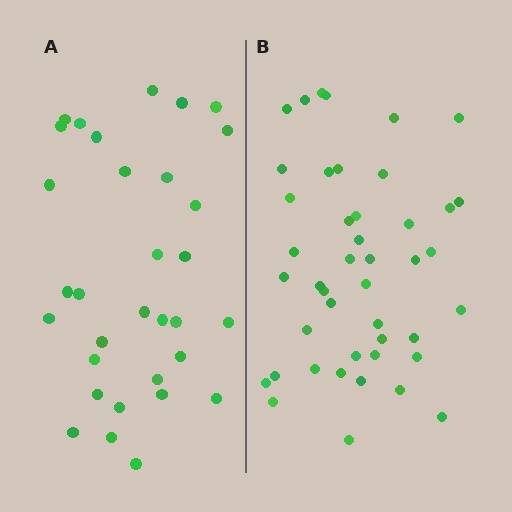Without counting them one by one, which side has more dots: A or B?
Region B (the right region) has more dots.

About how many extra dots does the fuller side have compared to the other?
Region B has roughly 12 or so more dots than region A.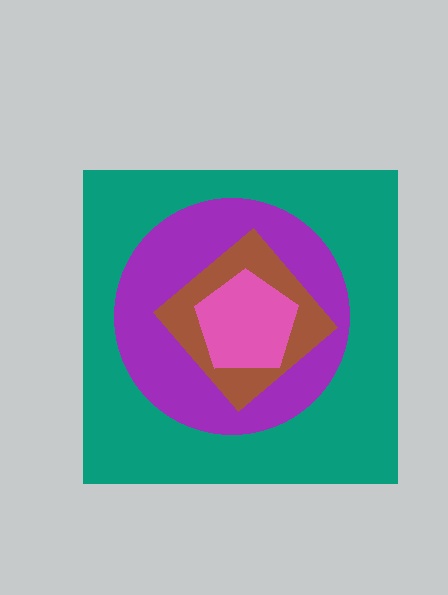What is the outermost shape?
The teal square.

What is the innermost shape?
The pink pentagon.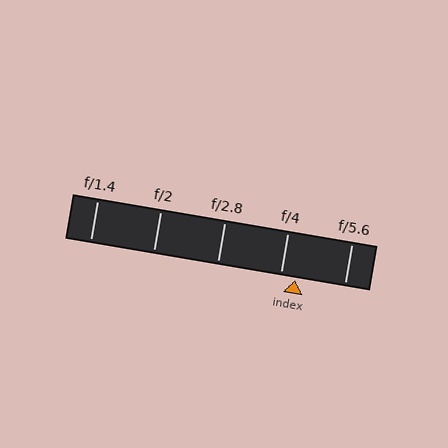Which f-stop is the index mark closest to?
The index mark is closest to f/4.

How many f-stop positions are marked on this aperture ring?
There are 5 f-stop positions marked.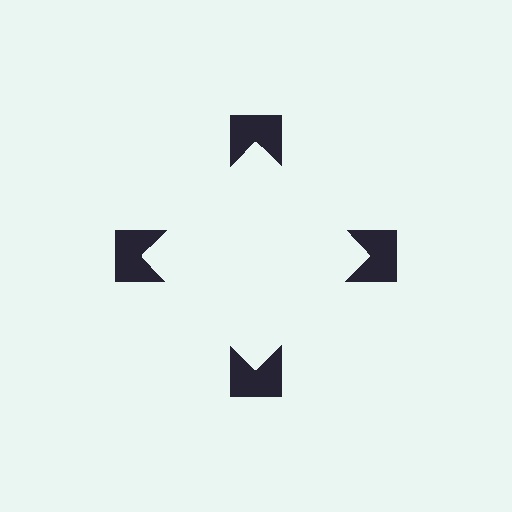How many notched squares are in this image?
There are 4 — one at each vertex of the illusory square.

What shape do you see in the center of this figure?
An illusory square — its edges are inferred from the aligned wedge cuts in the notched squares, not physically drawn.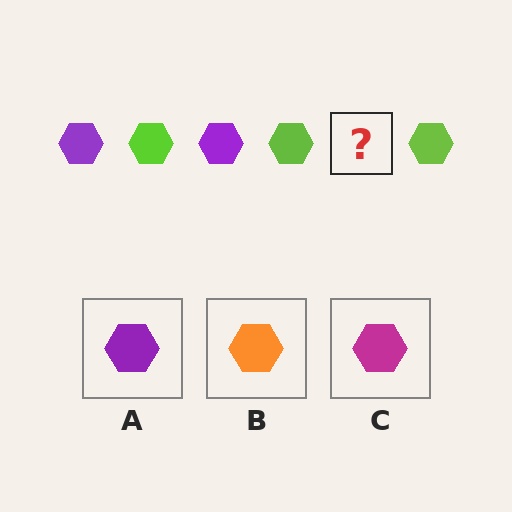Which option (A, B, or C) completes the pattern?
A.